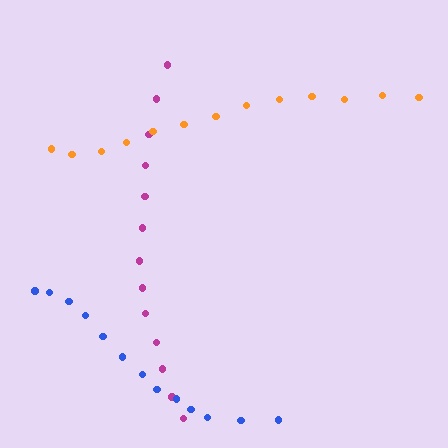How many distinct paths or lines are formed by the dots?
There are 3 distinct paths.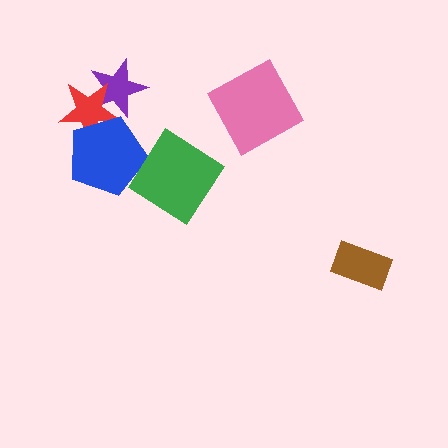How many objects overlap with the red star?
2 objects overlap with the red star.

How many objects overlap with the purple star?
1 object overlaps with the purple star.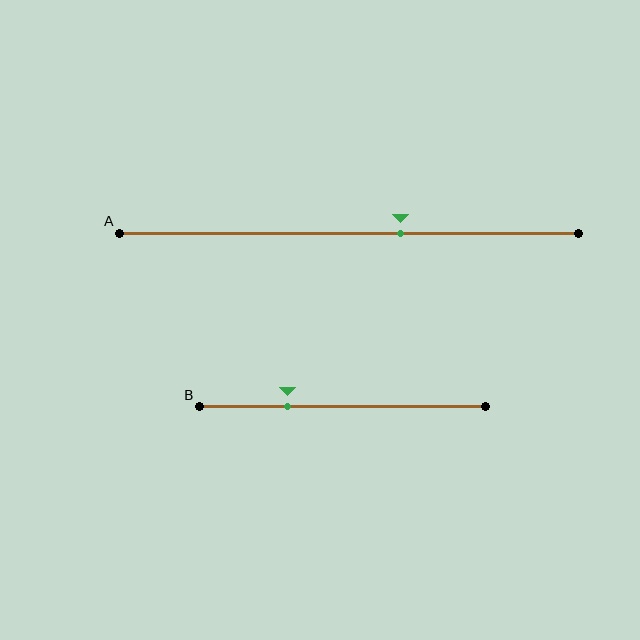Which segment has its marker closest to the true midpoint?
Segment A has its marker closest to the true midpoint.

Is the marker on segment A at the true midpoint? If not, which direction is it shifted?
No, the marker on segment A is shifted to the right by about 11% of the segment length.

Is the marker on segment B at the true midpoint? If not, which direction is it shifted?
No, the marker on segment B is shifted to the left by about 19% of the segment length.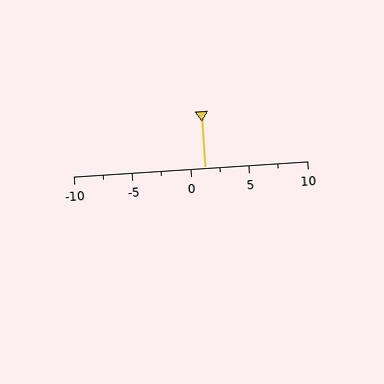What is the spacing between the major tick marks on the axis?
The major ticks are spaced 5 apart.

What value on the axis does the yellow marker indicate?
The marker indicates approximately 1.2.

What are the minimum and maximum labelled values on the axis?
The axis runs from -10 to 10.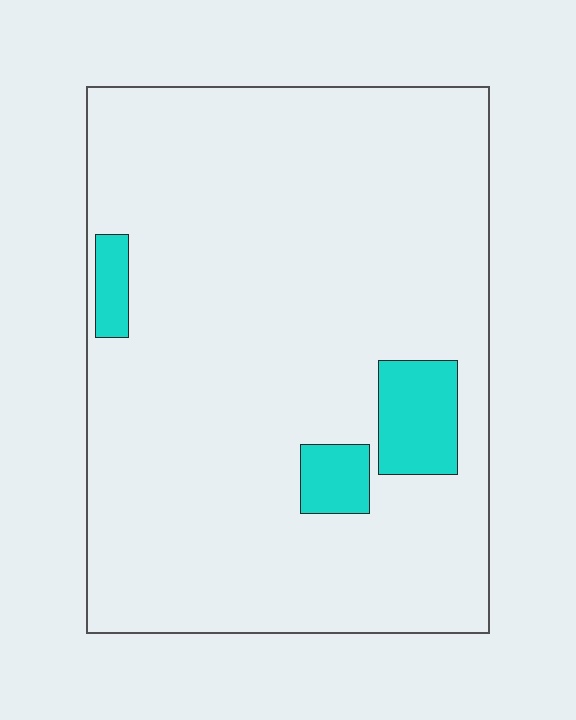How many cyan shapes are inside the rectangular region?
3.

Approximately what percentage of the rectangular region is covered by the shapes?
Approximately 10%.